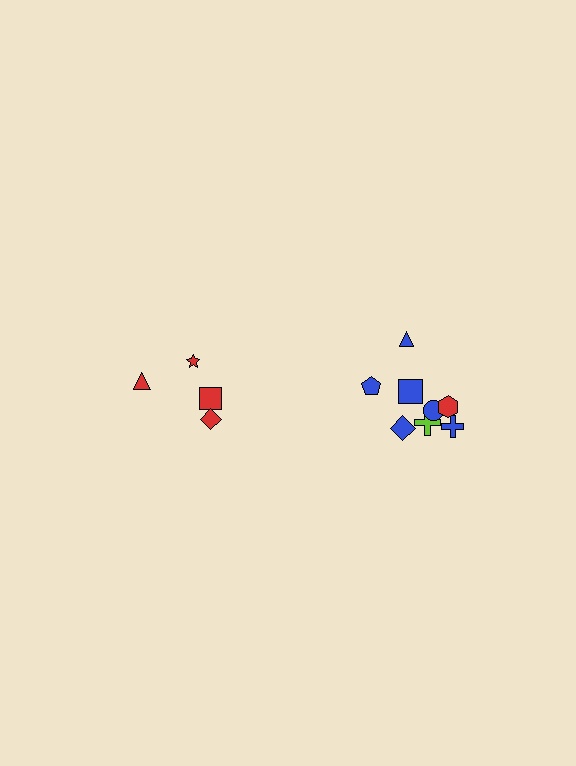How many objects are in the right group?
There are 8 objects.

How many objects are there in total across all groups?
There are 12 objects.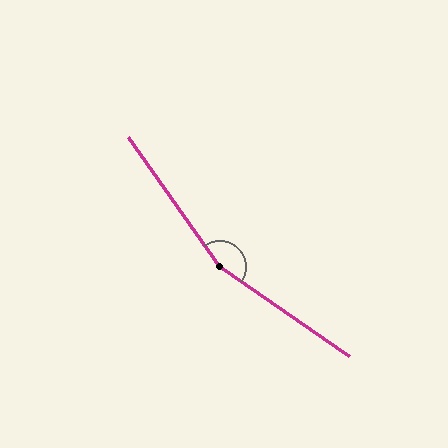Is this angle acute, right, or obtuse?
It is obtuse.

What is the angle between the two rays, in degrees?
Approximately 160 degrees.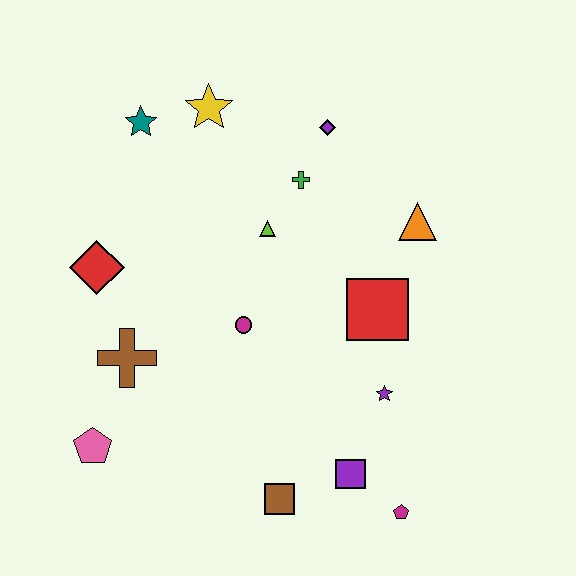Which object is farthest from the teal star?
The magenta pentagon is farthest from the teal star.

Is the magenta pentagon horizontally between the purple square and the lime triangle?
No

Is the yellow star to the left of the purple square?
Yes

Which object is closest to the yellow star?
The teal star is closest to the yellow star.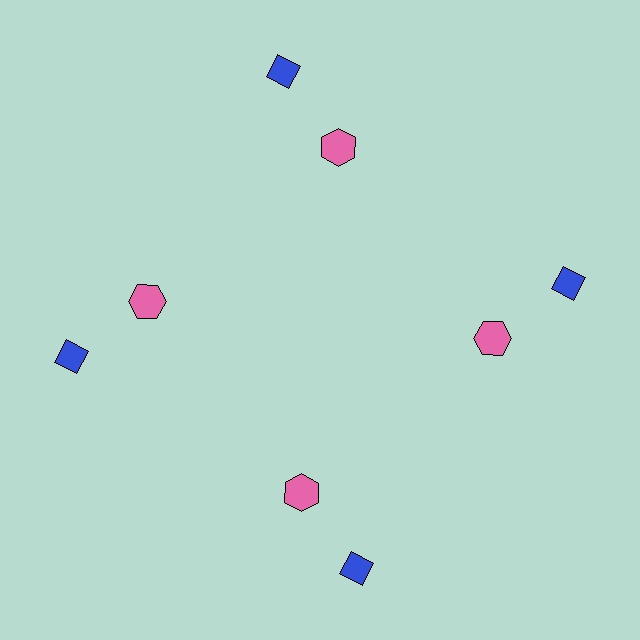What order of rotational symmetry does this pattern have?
This pattern has 4-fold rotational symmetry.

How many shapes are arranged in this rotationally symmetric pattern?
There are 8 shapes, arranged in 4 groups of 2.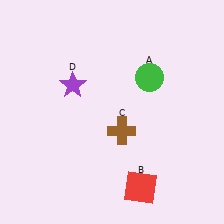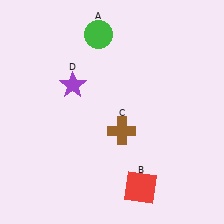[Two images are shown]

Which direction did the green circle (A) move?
The green circle (A) moved left.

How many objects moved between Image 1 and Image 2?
1 object moved between the two images.